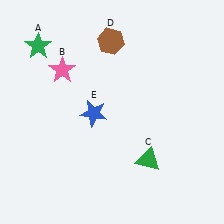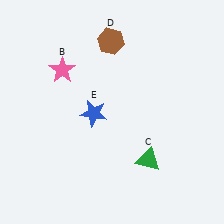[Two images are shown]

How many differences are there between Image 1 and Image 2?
There is 1 difference between the two images.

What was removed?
The green star (A) was removed in Image 2.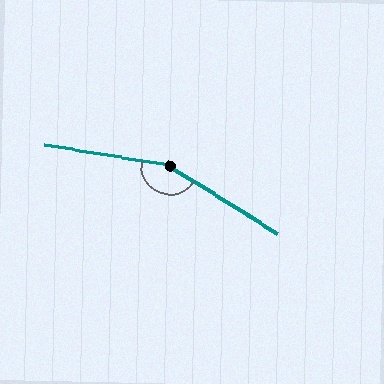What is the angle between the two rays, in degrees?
Approximately 157 degrees.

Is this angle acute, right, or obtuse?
It is obtuse.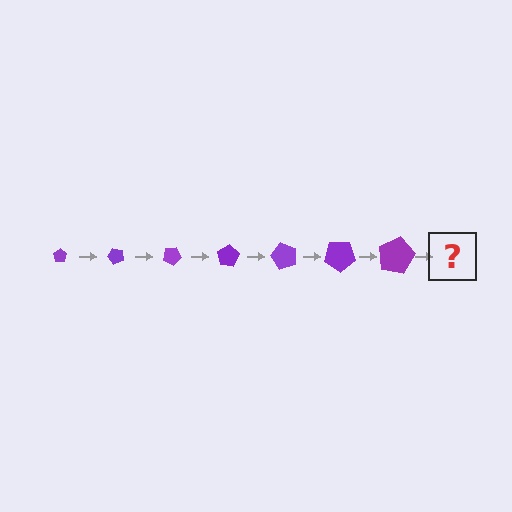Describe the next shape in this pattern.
It should be a pentagon, larger than the previous one and rotated 350 degrees from the start.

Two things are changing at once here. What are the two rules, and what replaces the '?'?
The two rules are that the pentagon grows larger each step and it rotates 50 degrees each step. The '?' should be a pentagon, larger than the previous one and rotated 350 degrees from the start.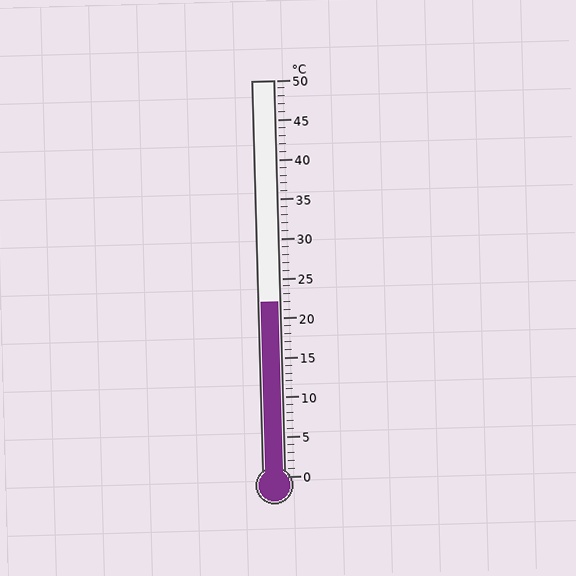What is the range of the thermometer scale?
The thermometer scale ranges from 0°C to 50°C.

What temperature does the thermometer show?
The thermometer shows approximately 22°C.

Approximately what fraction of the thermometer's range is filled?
The thermometer is filled to approximately 45% of its range.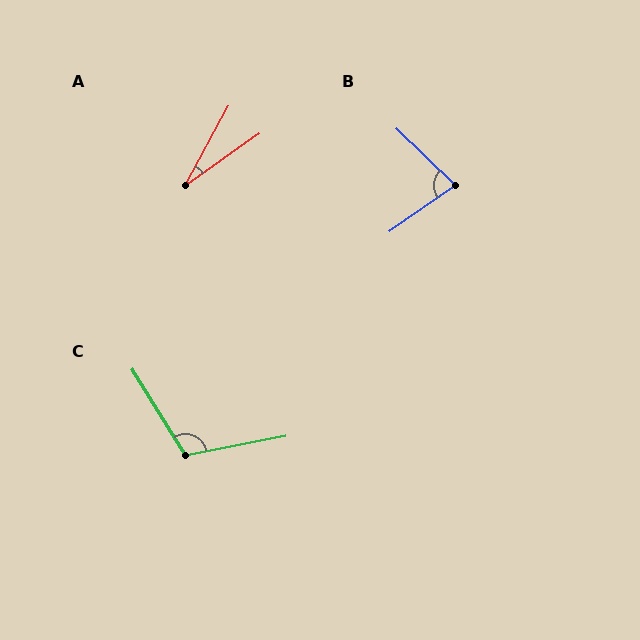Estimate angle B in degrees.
Approximately 79 degrees.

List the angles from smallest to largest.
A (26°), B (79°), C (111°).